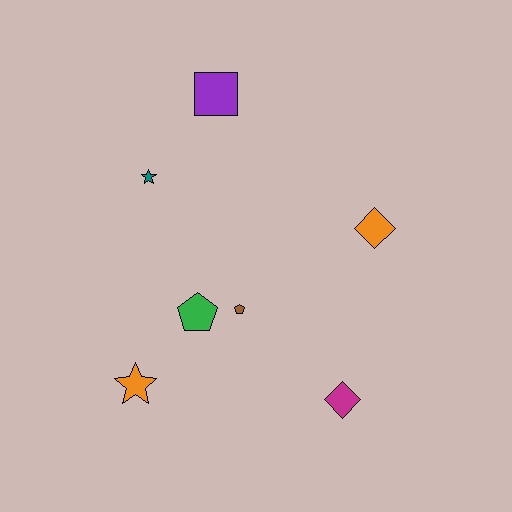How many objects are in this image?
There are 7 objects.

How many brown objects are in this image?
There is 1 brown object.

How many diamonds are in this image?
There are 2 diamonds.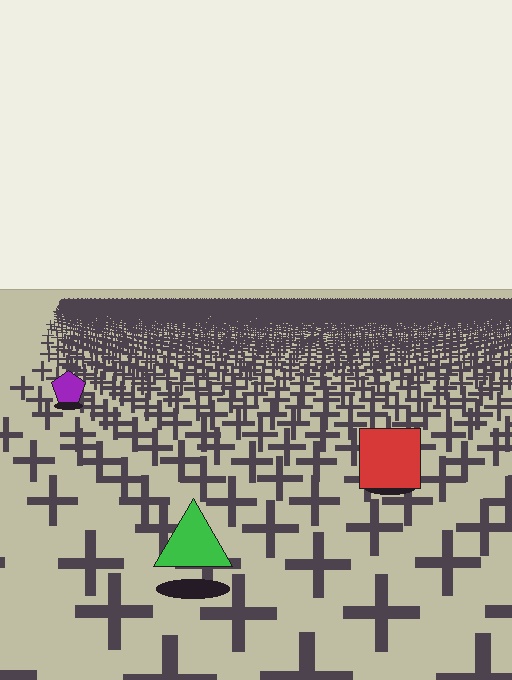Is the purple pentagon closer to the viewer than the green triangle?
No. The green triangle is closer — you can tell from the texture gradient: the ground texture is coarser near it.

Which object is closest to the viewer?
The green triangle is closest. The texture marks near it are larger and more spread out.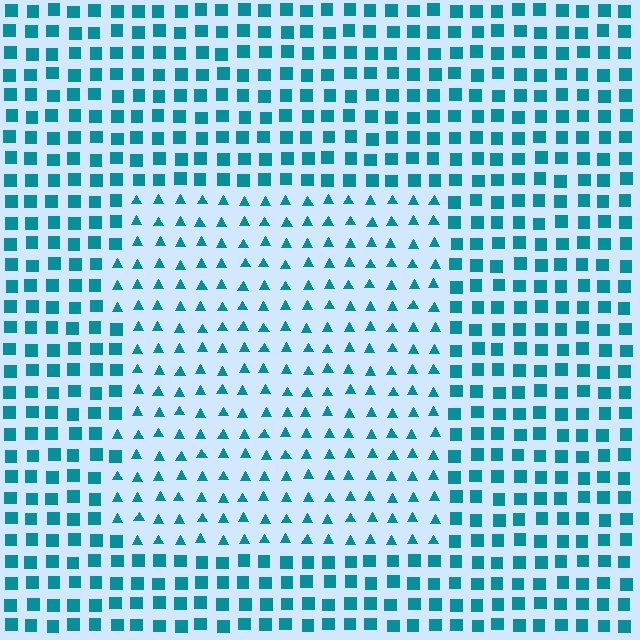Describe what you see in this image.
The image is filled with small teal elements arranged in a uniform grid. A rectangle-shaped region contains triangles, while the surrounding area contains squares. The boundary is defined purely by the change in element shape.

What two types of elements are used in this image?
The image uses triangles inside the rectangle region and squares outside it.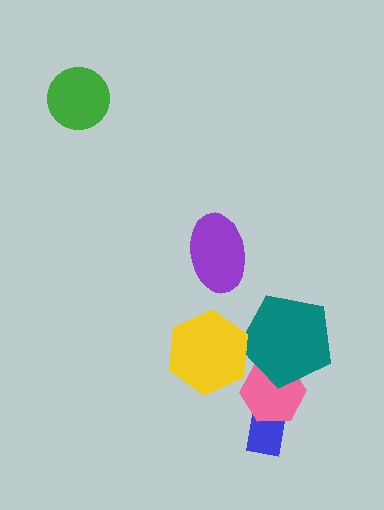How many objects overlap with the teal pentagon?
2 objects overlap with the teal pentagon.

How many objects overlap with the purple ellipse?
0 objects overlap with the purple ellipse.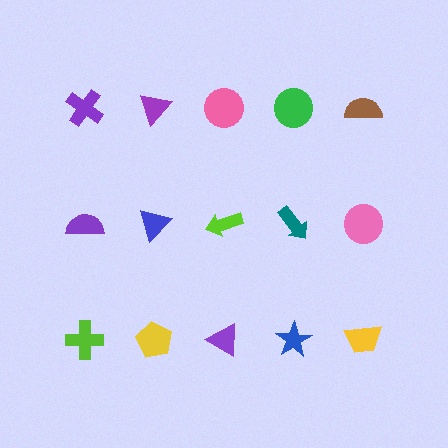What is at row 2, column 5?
A pink circle.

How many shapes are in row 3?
5 shapes.